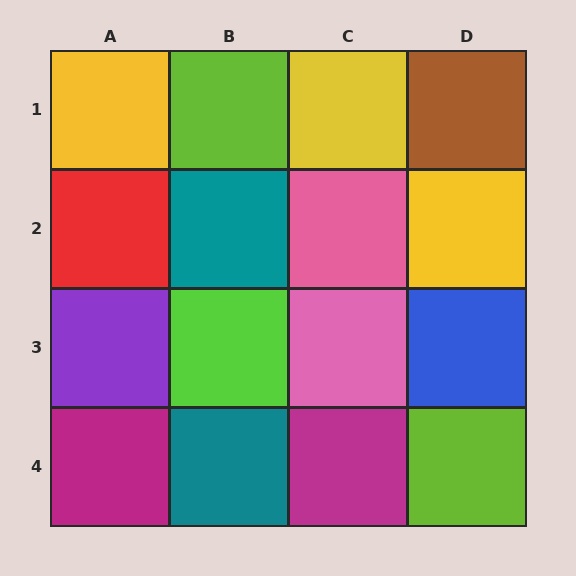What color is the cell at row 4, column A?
Magenta.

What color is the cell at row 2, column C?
Pink.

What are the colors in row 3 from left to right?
Purple, lime, pink, blue.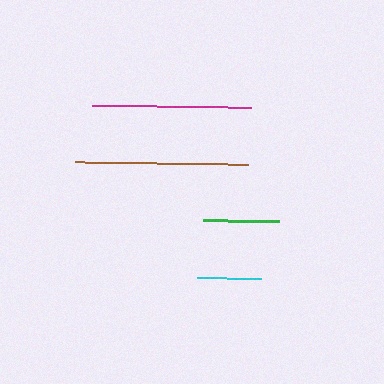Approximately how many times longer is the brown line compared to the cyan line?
The brown line is approximately 2.7 times the length of the cyan line.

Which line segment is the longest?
The brown line is the longest at approximately 173 pixels.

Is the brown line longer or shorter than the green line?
The brown line is longer than the green line.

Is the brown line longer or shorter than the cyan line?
The brown line is longer than the cyan line.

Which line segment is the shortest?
The cyan line is the shortest at approximately 63 pixels.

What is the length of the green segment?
The green segment is approximately 76 pixels long.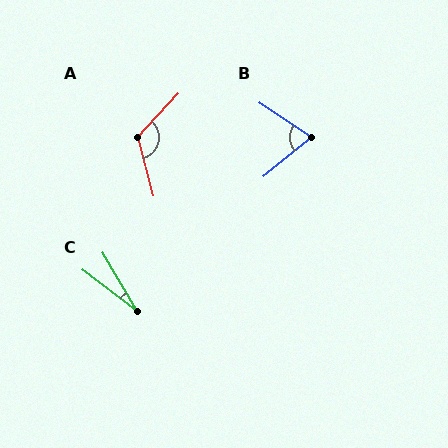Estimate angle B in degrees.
Approximately 73 degrees.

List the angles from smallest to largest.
C (22°), B (73°), A (122°).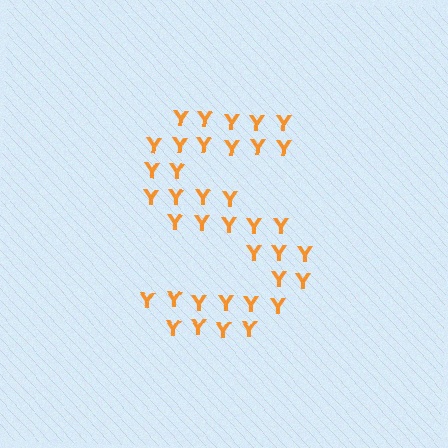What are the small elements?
The small elements are letter Y's.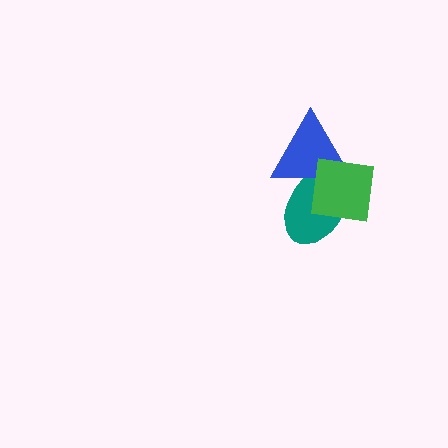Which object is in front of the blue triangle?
The green square is in front of the blue triangle.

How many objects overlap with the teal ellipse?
2 objects overlap with the teal ellipse.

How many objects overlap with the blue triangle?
2 objects overlap with the blue triangle.